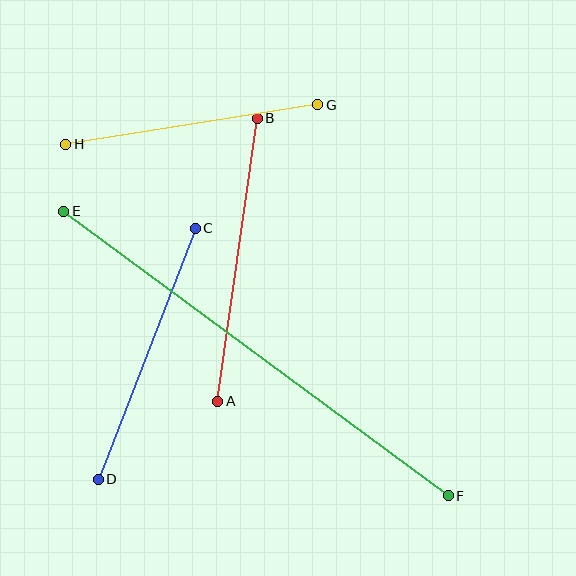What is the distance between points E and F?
The distance is approximately 478 pixels.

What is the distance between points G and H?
The distance is approximately 255 pixels.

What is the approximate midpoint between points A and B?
The midpoint is at approximately (238, 260) pixels.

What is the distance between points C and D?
The distance is approximately 269 pixels.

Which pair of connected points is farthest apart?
Points E and F are farthest apart.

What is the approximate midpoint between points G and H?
The midpoint is at approximately (192, 124) pixels.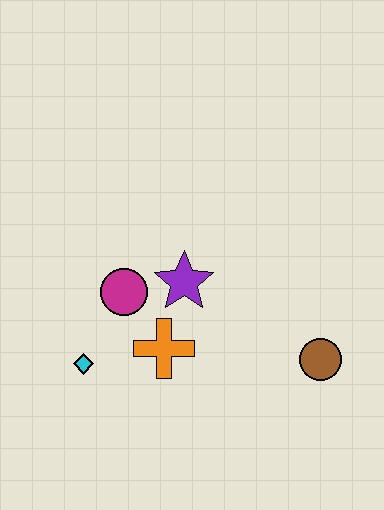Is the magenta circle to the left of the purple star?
Yes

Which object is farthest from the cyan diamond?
The brown circle is farthest from the cyan diamond.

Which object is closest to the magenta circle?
The purple star is closest to the magenta circle.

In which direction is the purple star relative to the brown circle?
The purple star is to the left of the brown circle.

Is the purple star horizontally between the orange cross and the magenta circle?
No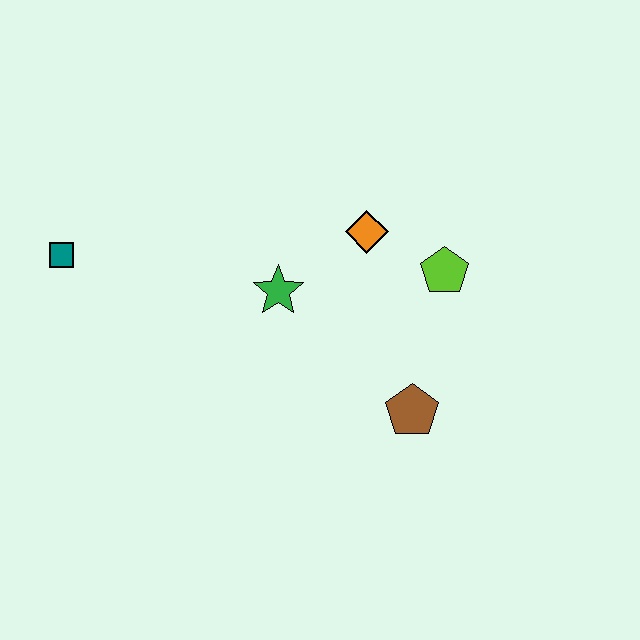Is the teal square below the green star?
No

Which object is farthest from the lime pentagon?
The teal square is farthest from the lime pentagon.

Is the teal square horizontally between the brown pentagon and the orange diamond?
No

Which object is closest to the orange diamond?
The lime pentagon is closest to the orange diamond.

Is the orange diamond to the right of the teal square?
Yes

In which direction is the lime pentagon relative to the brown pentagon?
The lime pentagon is above the brown pentagon.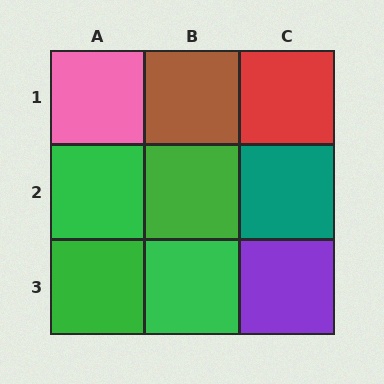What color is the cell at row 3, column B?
Green.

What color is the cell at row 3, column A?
Green.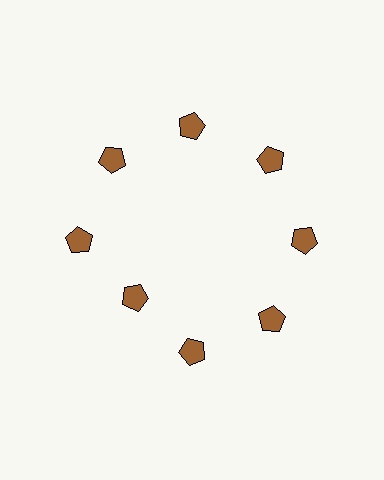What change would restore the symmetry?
The symmetry would be restored by moving it outward, back onto the ring so that all 8 pentagons sit at equal angles and equal distance from the center.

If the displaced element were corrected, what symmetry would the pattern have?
It would have 8-fold rotational symmetry — the pattern would map onto itself every 45 degrees.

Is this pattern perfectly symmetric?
No. The 8 brown pentagons are arranged in a ring, but one element near the 8 o'clock position is pulled inward toward the center, breaking the 8-fold rotational symmetry.